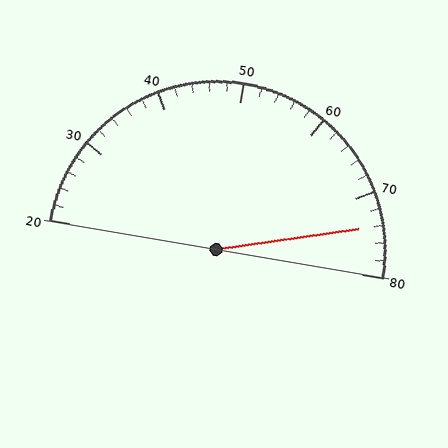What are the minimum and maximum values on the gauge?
The gauge ranges from 20 to 80.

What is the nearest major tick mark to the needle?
The nearest major tick mark is 70.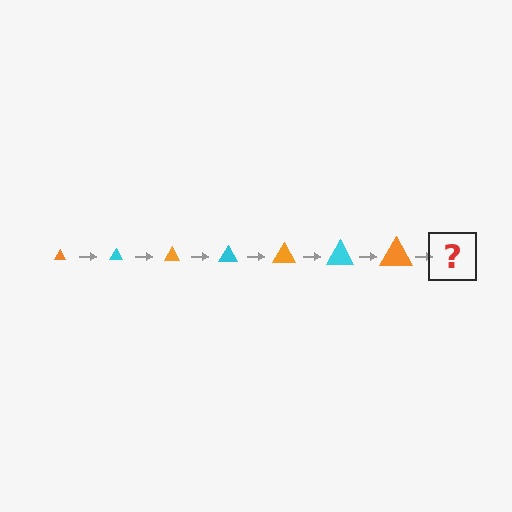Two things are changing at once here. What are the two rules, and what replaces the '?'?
The two rules are that the triangle grows larger each step and the color cycles through orange and cyan. The '?' should be a cyan triangle, larger than the previous one.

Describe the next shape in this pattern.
It should be a cyan triangle, larger than the previous one.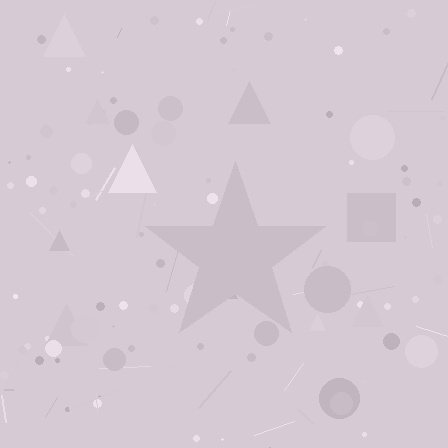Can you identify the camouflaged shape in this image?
The camouflaged shape is a star.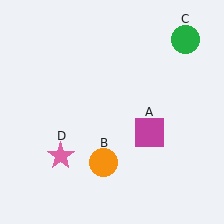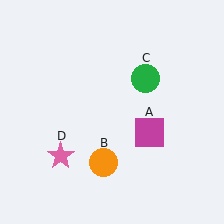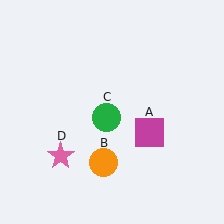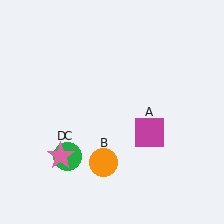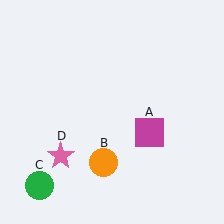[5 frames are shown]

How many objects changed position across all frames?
1 object changed position: green circle (object C).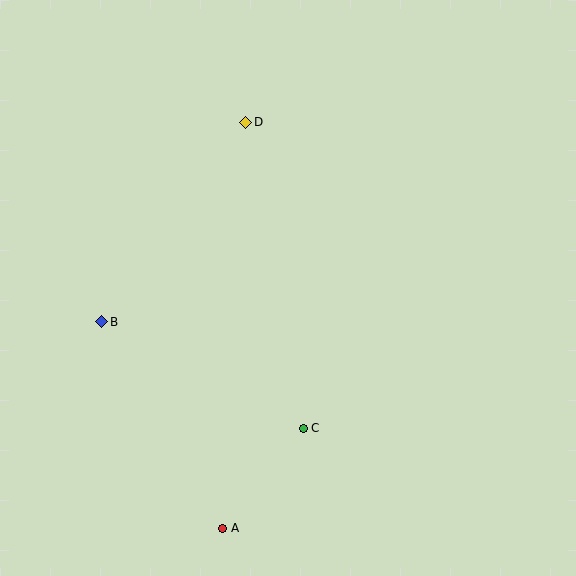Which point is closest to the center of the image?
Point C at (303, 428) is closest to the center.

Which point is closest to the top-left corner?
Point D is closest to the top-left corner.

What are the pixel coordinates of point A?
Point A is at (222, 528).